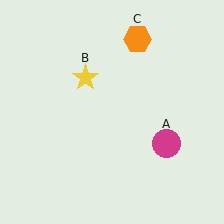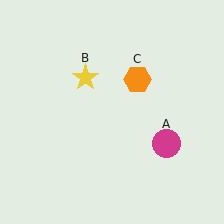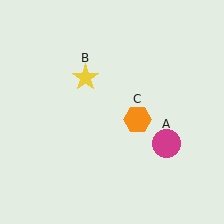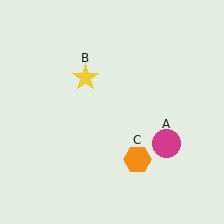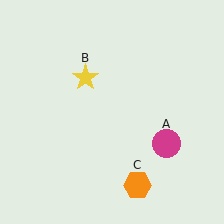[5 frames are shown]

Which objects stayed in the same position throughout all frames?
Magenta circle (object A) and yellow star (object B) remained stationary.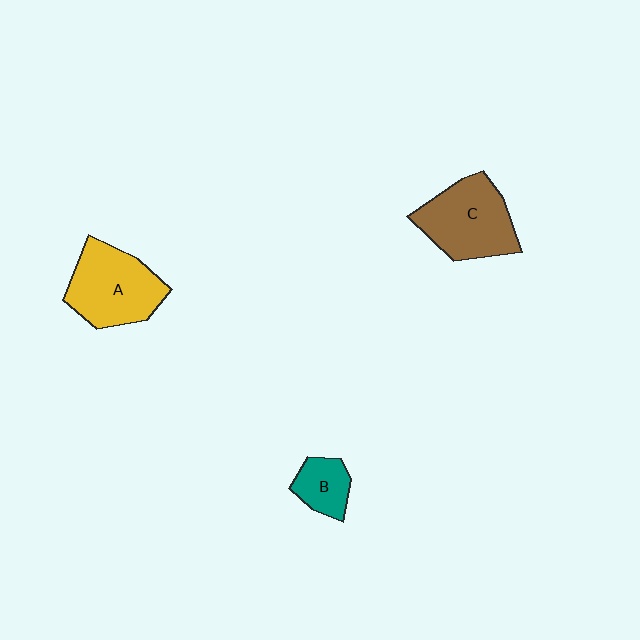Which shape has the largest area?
Shape A (yellow).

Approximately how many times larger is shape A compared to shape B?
Approximately 2.3 times.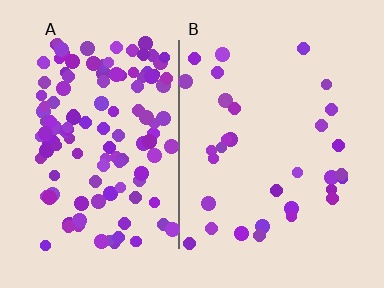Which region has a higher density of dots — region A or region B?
A (the left).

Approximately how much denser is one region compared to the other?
Approximately 4.1× — region A over region B.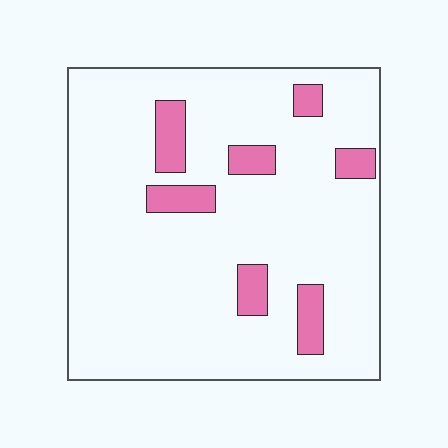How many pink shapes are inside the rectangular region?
7.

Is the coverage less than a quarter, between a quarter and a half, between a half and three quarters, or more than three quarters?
Less than a quarter.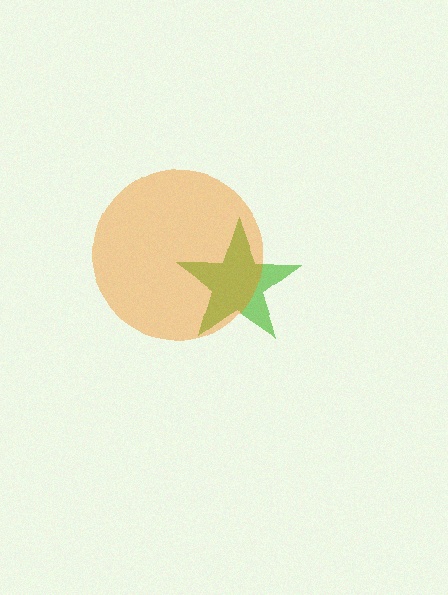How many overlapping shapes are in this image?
There are 2 overlapping shapes in the image.